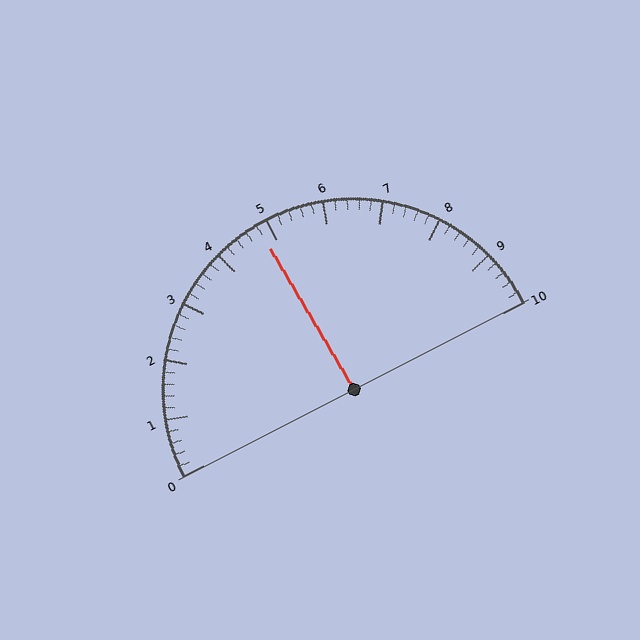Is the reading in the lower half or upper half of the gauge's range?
The reading is in the lower half of the range (0 to 10).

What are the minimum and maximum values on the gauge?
The gauge ranges from 0 to 10.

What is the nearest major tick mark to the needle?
The nearest major tick mark is 5.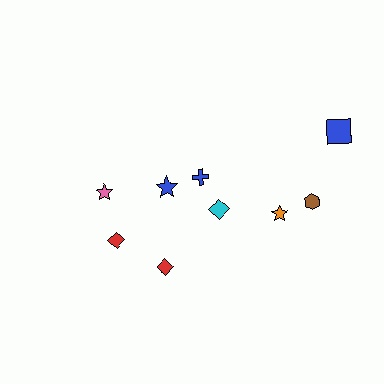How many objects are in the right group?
There are 6 objects.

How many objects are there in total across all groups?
There are 9 objects.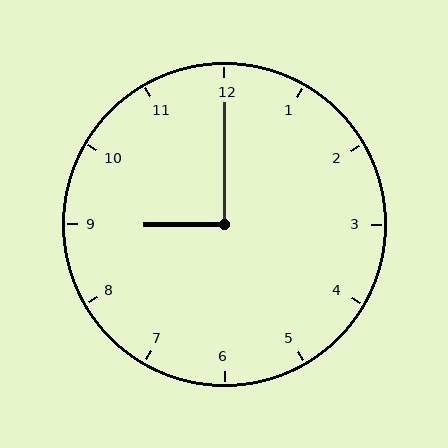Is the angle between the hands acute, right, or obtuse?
It is right.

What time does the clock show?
9:00.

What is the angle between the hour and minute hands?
Approximately 90 degrees.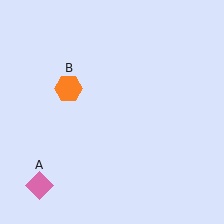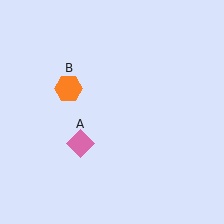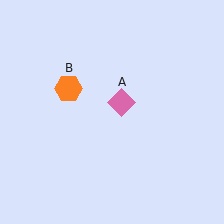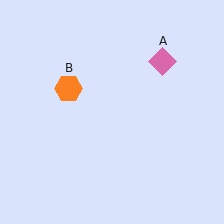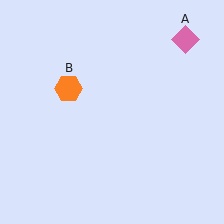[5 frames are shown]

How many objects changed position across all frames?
1 object changed position: pink diamond (object A).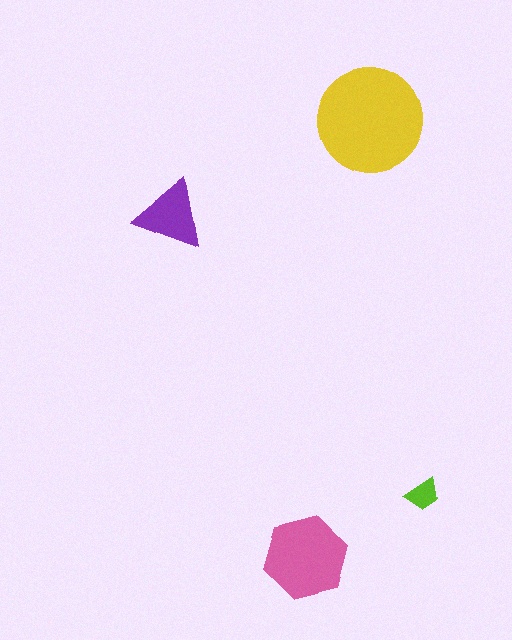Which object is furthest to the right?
The lime trapezoid is rightmost.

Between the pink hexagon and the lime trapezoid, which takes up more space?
The pink hexagon.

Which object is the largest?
The yellow circle.